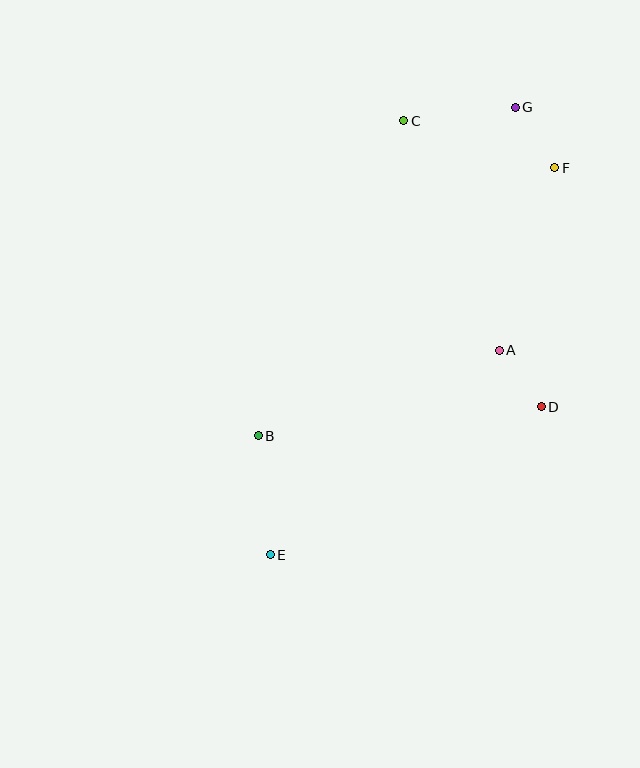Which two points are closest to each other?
Points A and D are closest to each other.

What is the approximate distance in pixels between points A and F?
The distance between A and F is approximately 191 pixels.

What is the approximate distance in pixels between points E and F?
The distance between E and F is approximately 480 pixels.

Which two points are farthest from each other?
Points E and G are farthest from each other.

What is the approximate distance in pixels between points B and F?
The distance between B and F is approximately 400 pixels.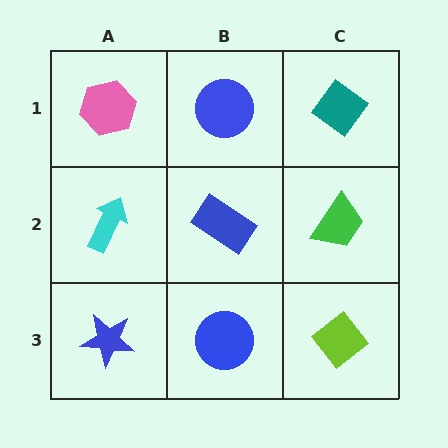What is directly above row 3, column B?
A blue rectangle.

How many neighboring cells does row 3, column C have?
2.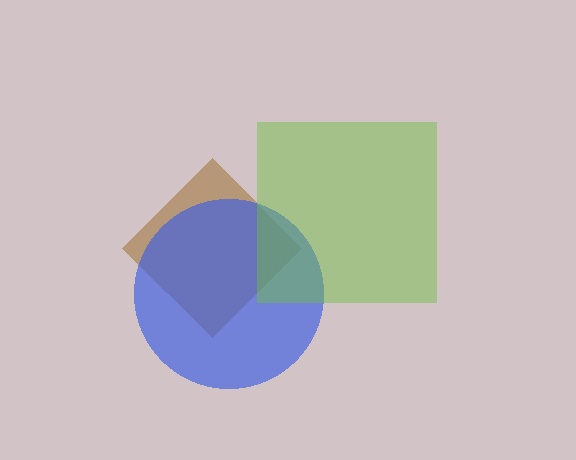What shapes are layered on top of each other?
The layered shapes are: a brown diamond, a blue circle, a lime square.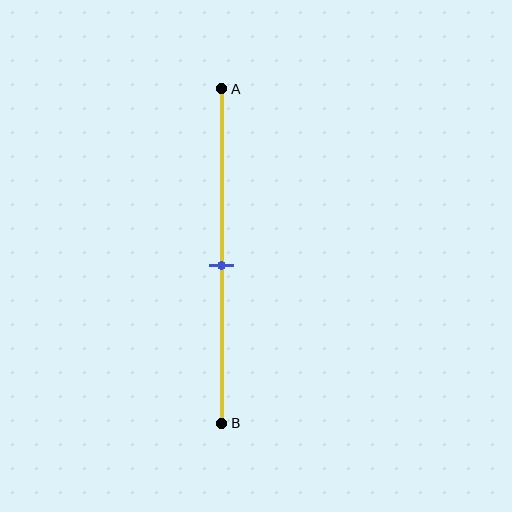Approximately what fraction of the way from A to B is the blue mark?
The blue mark is approximately 55% of the way from A to B.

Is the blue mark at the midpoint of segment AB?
Yes, the mark is approximately at the midpoint.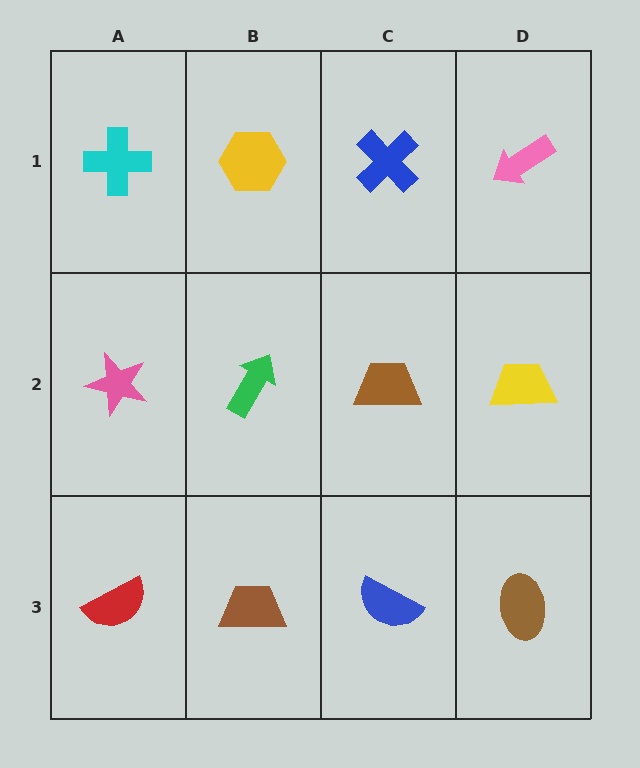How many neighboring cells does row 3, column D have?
2.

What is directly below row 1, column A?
A pink star.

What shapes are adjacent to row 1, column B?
A green arrow (row 2, column B), a cyan cross (row 1, column A), a blue cross (row 1, column C).